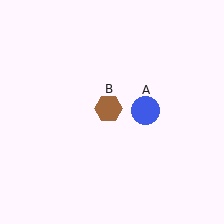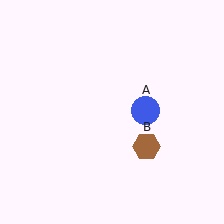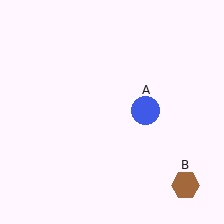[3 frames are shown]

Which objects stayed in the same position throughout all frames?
Blue circle (object A) remained stationary.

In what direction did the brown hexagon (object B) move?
The brown hexagon (object B) moved down and to the right.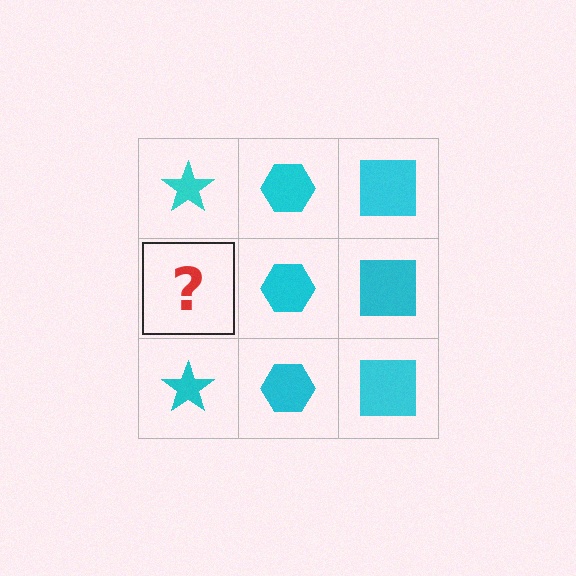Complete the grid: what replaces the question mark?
The question mark should be replaced with a cyan star.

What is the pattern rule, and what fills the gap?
The rule is that each column has a consistent shape. The gap should be filled with a cyan star.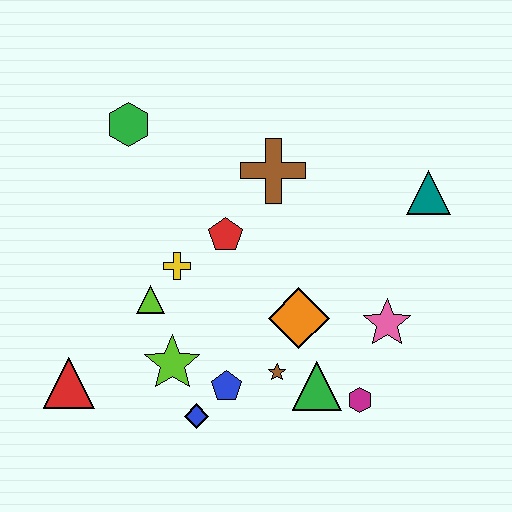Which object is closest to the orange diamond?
The brown star is closest to the orange diamond.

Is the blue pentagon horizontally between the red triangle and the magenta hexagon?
Yes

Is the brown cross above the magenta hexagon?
Yes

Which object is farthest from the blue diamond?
The teal triangle is farthest from the blue diamond.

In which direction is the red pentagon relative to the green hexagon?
The red pentagon is below the green hexagon.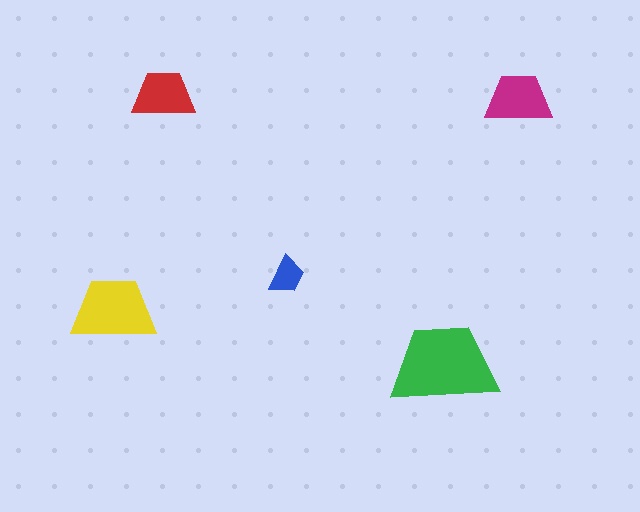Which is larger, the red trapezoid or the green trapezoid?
The green one.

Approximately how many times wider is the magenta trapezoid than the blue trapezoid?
About 1.5 times wider.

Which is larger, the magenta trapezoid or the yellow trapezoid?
The yellow one.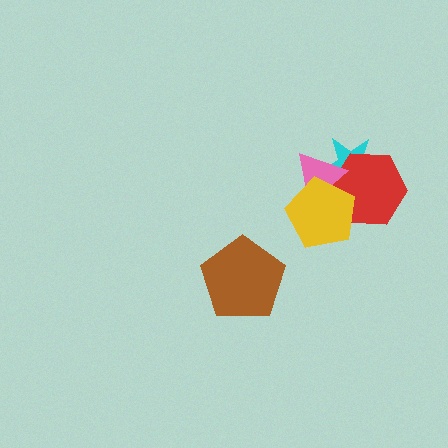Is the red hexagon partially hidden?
Yes, it is partially covered by another shape.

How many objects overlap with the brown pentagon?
0 objects overlap with the brown pentagon.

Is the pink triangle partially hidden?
Yes, it is partially covered by another shape.